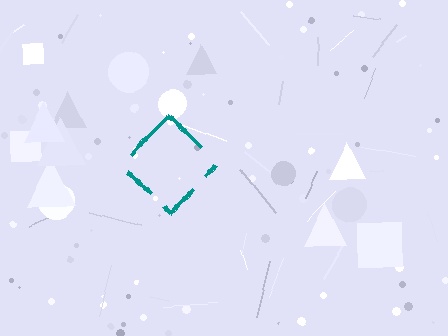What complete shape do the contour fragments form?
The contour fragments form a diamond.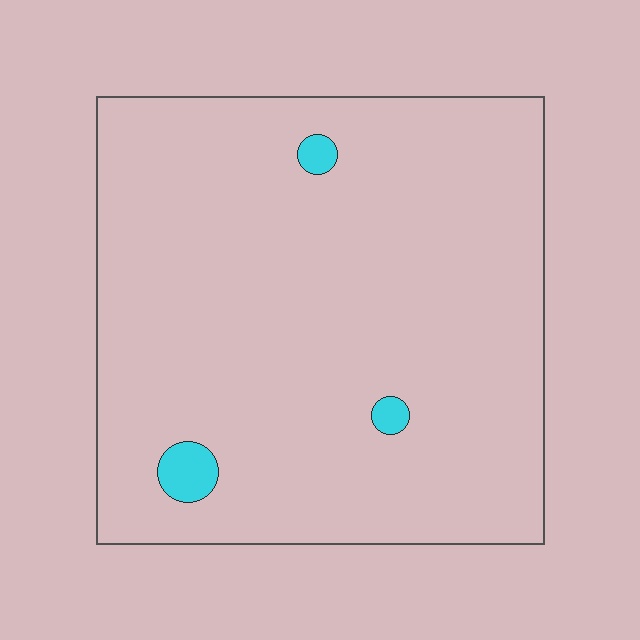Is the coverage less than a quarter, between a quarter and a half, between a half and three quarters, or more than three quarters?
Less than a quarter.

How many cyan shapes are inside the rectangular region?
3.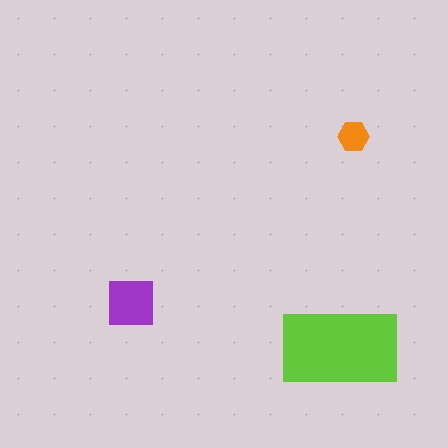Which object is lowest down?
The lime rectangle is bottommost.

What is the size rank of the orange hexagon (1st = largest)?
3rd.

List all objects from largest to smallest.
The lime rectangle, the purple square, the orange hexagon.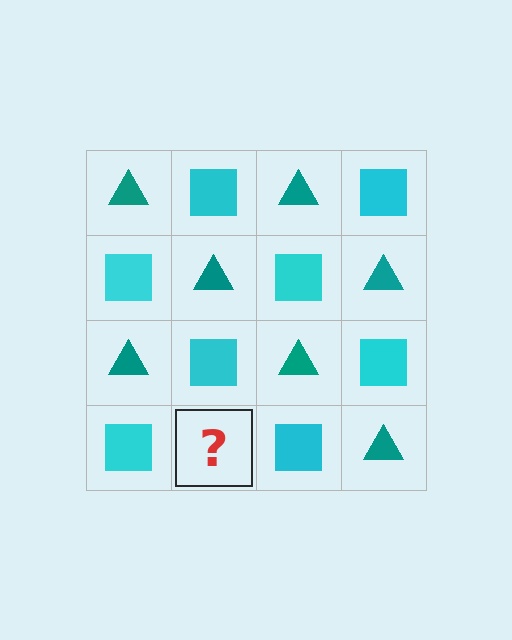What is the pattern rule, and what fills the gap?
The rule is that it alternates teal triangle and cyan square in a checkerboard pattern. The gap should be filled with a teal triangle.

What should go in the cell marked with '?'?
The missing cell should contain a teal triangle.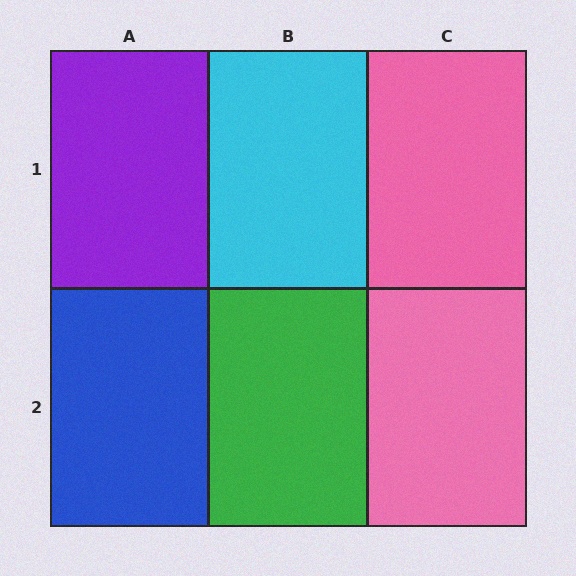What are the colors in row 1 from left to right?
Purple, cyan, pink.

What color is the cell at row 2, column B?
Green.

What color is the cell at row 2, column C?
Pink.